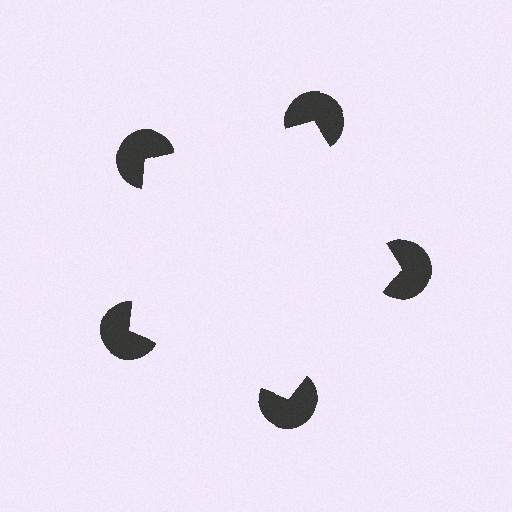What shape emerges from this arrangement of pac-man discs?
An illusory pentagon — its edges are inferred from the aligned wedge cuts in the pac-man discs, not physically drawn.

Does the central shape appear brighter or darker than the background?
It typically appears slightly brighter than the background, even though no actual brightness change is drawn.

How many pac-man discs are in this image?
There are 5 — one at each vertex of the illusory pentagon.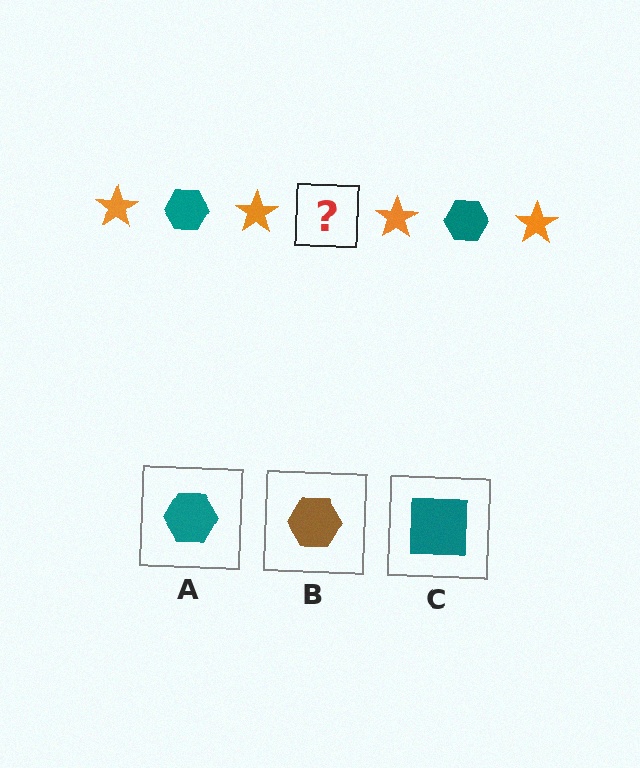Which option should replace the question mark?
Option A.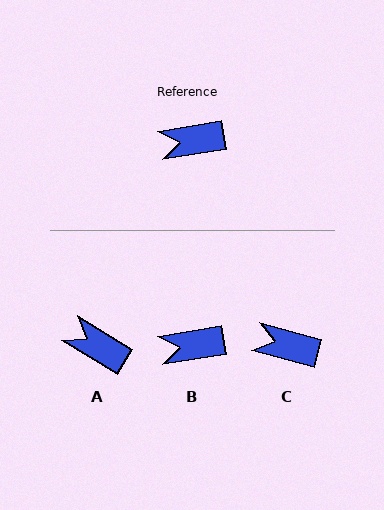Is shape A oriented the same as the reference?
No, it is off by about 41 degrees.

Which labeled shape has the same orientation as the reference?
B.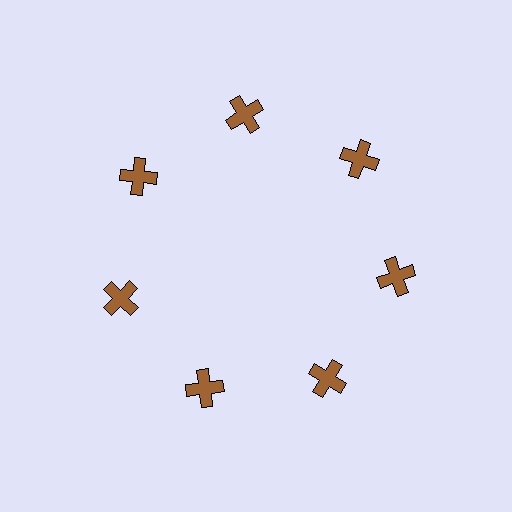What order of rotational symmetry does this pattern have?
This pattern has 7-fold rotational symmetry.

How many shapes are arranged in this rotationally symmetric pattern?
There are 7 shapes, arranged in 7 groups of 1.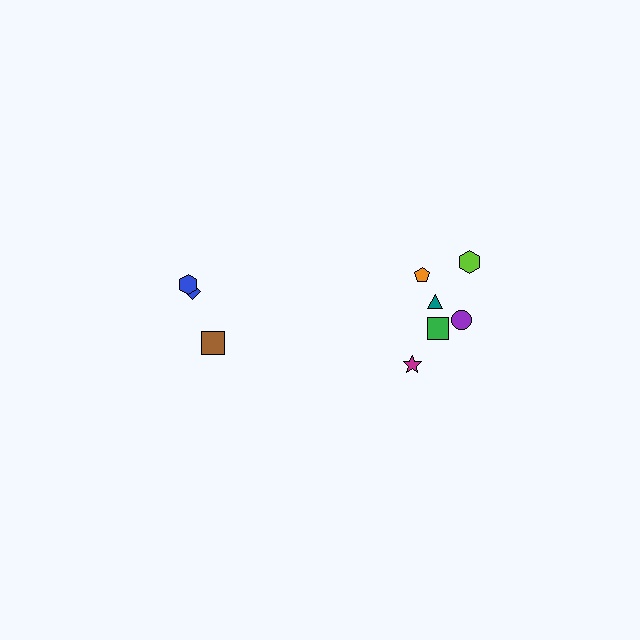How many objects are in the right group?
There are 6 objects.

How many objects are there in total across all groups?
There are 9 objects.